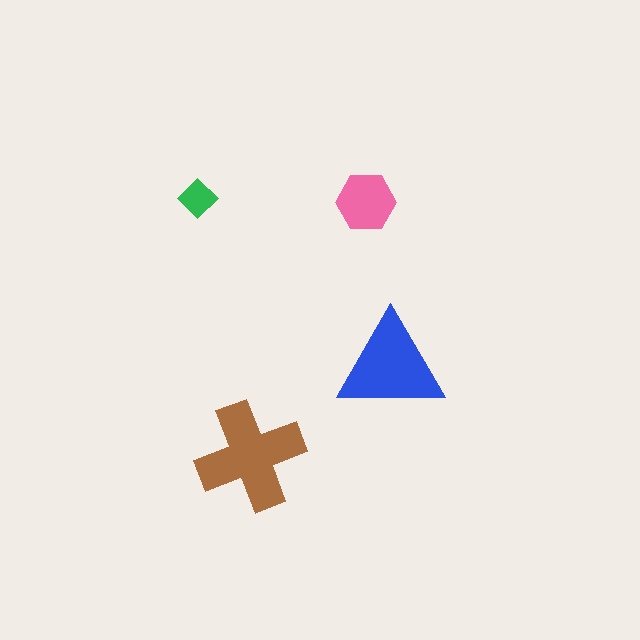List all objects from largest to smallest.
The brown cross, the blue triangle, the pink hexagon, the green diamond.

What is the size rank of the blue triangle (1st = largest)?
2nd.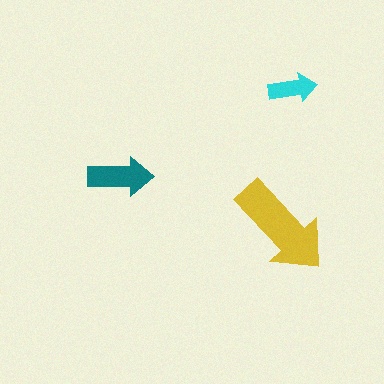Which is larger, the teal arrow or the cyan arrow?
The teal one.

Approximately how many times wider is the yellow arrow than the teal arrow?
About 1.5 times wider.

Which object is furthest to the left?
The teal arrow is leftmost.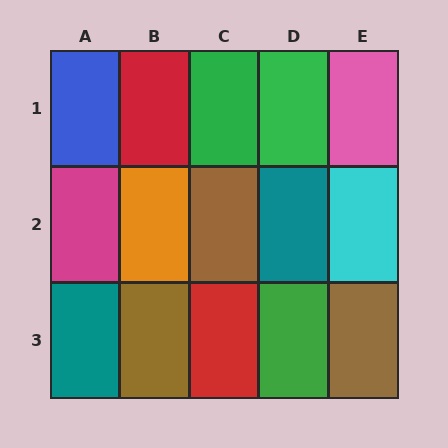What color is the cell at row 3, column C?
Red.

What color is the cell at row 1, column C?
Green.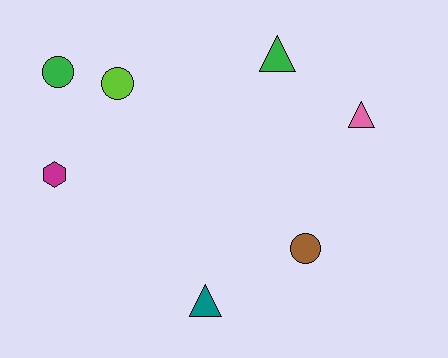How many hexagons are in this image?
There is 1 hexagon.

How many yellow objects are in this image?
There are no yellow objects.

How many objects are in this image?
There are 7 objects.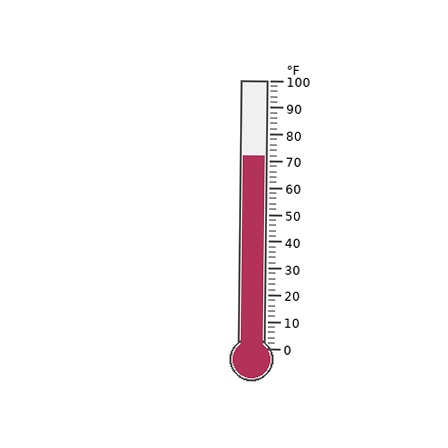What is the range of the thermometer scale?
The thermometer scale ranges from 0°F to 100°F.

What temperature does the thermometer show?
The thermometer shows approximately 72°F.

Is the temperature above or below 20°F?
The temperature is above 20°F.